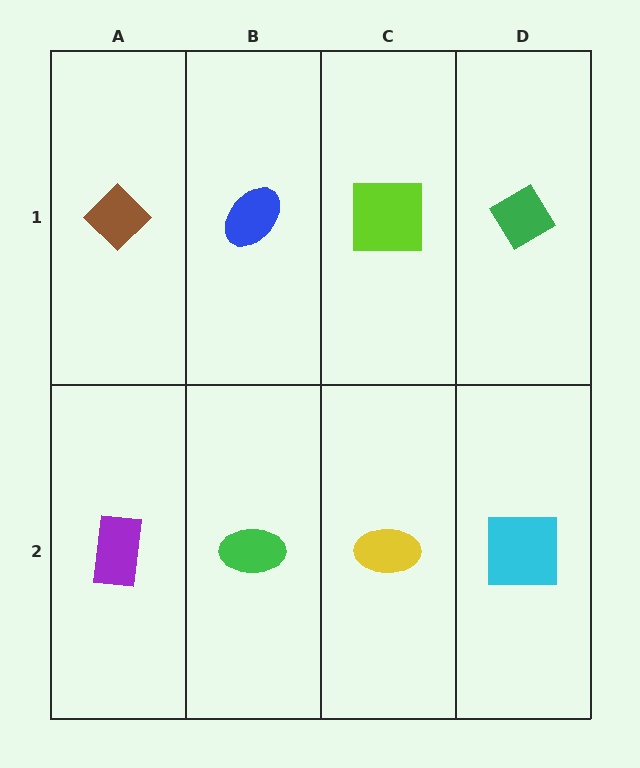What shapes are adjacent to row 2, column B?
A blue ellipse (row 1, column B), a purple rectangle (row 2, column A), a yellow ellipse (row 2, column C).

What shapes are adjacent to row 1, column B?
A green ellipse (row 2, column B), a brown diamond (row 1, column A), a lime square (row 1, column C).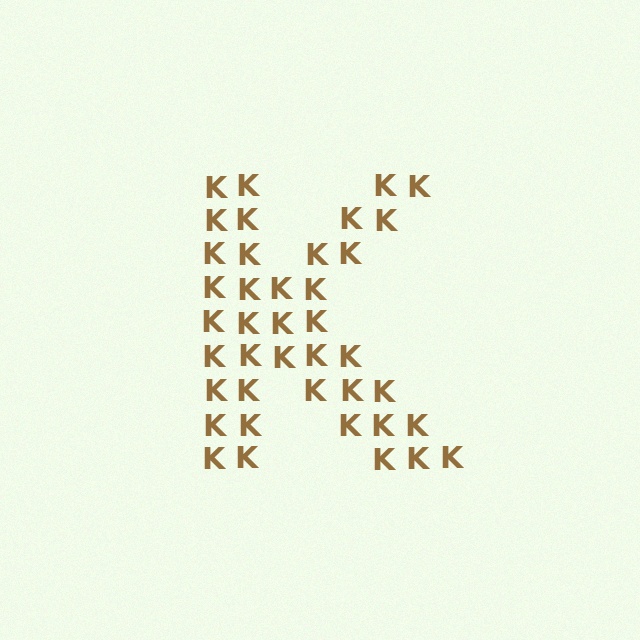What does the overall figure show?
The overall figure shows the letter K.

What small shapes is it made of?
It is made of small letter K's.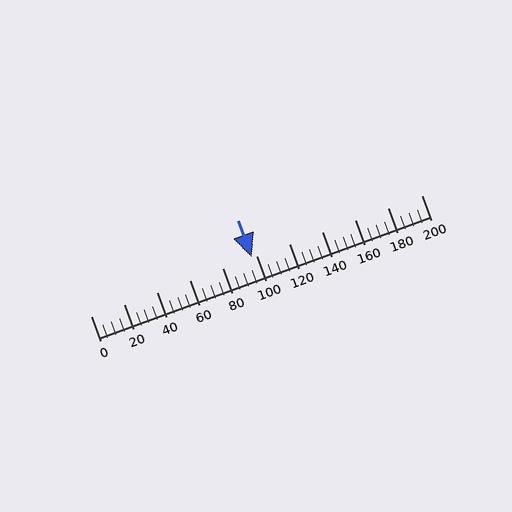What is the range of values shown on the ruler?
The ruler shows values from 0 to 200.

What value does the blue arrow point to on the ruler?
The blue arrow points to approximately 98.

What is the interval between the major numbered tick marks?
The major tick marks are spaced 20 units apart.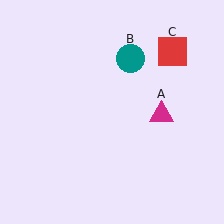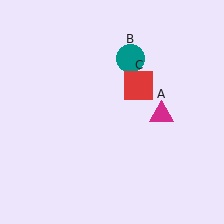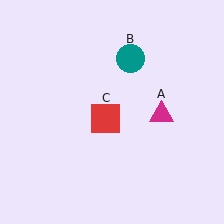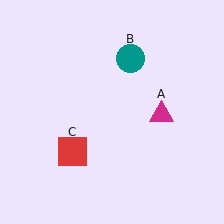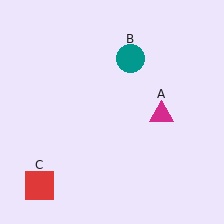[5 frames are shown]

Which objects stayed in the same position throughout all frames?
Magenta triangle (object A) and teal circle (object B) remained stationary.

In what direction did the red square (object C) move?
The red square (object C) moved down and to the left.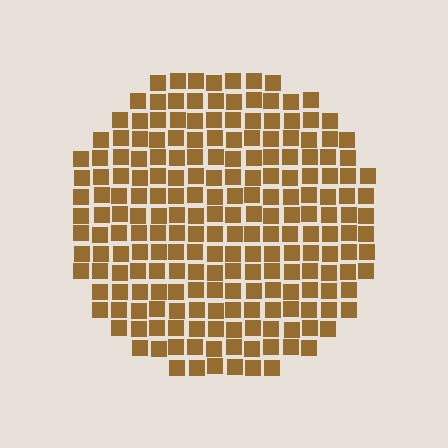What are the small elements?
The small elements are squares.